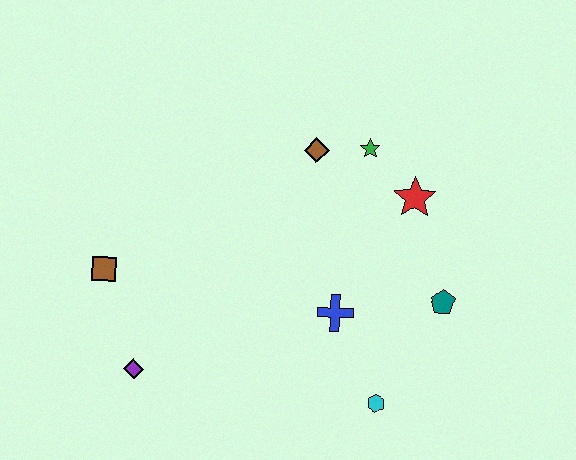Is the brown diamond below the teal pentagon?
No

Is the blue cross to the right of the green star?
No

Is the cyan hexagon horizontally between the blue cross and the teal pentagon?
Yes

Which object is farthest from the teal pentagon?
The brown square is farthest from the teal pentagon.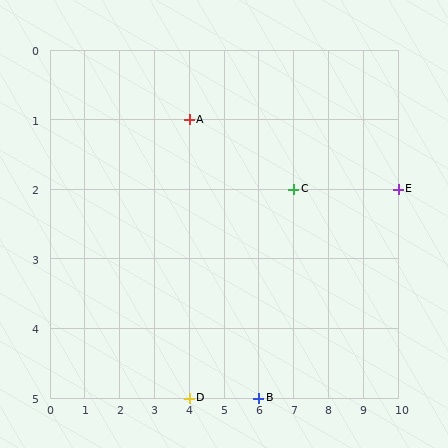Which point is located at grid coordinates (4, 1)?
Point A is at (4, 1).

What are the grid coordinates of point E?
Point E is at grid coordinates (10, 2).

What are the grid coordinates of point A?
Point A is at grid coordinates (4, 1).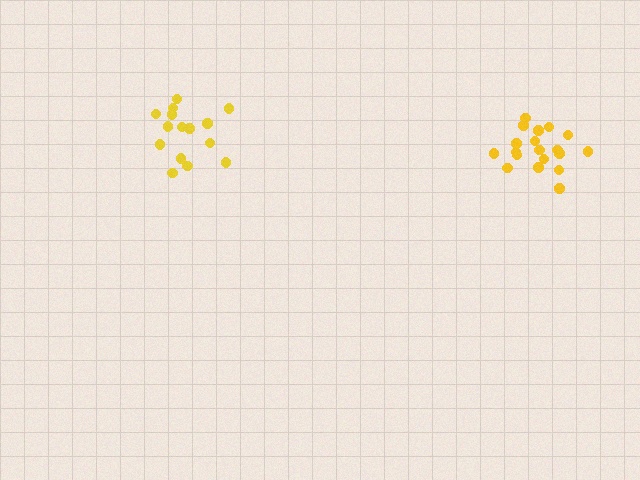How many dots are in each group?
Group 1: 15 dots, Group 2: 19 dots (34 total).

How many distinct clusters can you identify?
There are 2 distinct clusters.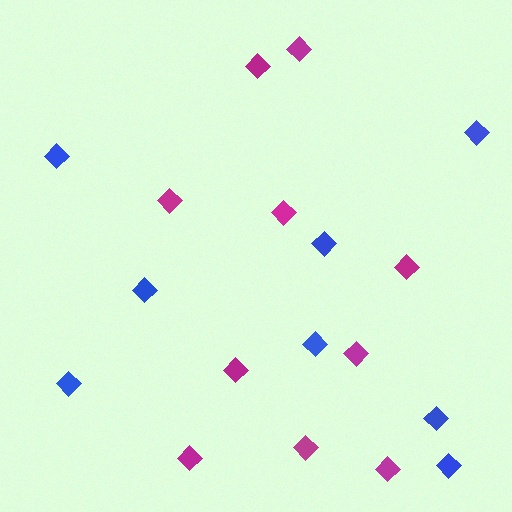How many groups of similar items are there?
There are 2 groups: one group of blue diamonds (8) and one group of magenta diamonds (10).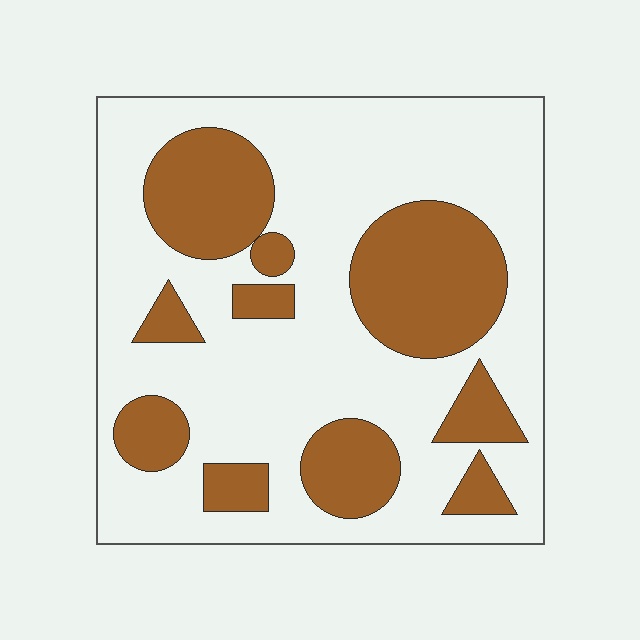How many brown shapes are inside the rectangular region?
10.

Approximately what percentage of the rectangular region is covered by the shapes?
Approximately 30%.